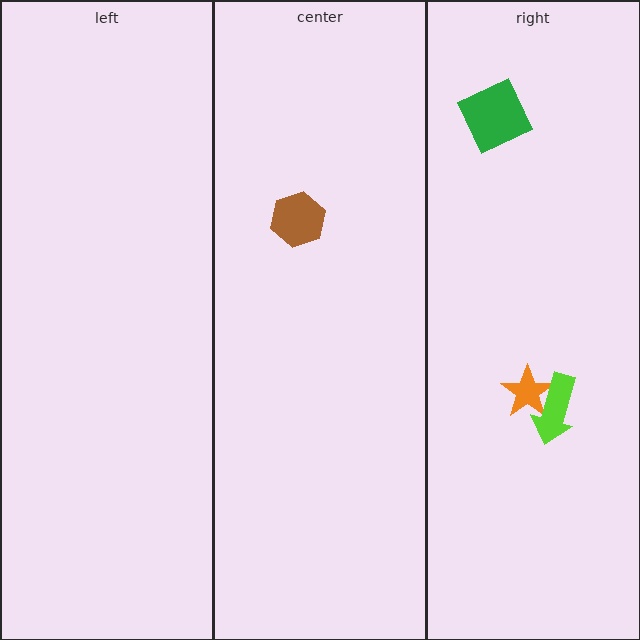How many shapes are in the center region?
1.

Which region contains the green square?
The right region.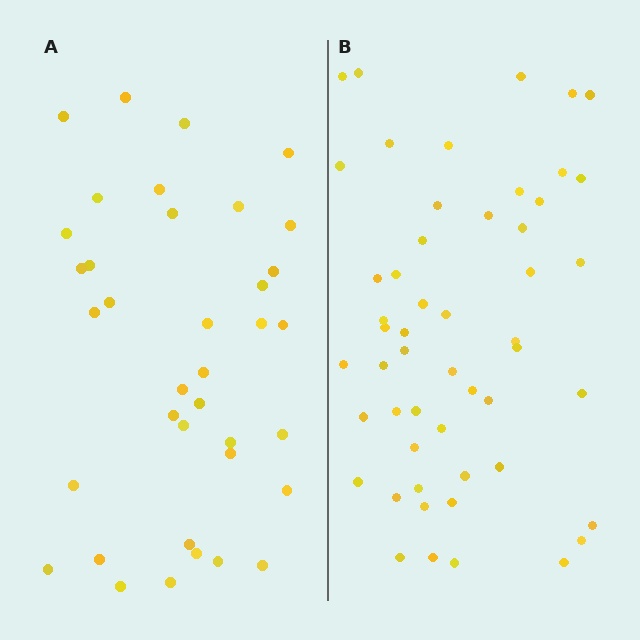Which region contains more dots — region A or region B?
Region B (the right region) has more dots.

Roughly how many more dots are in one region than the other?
Region B has approximately 15 more dots than region A.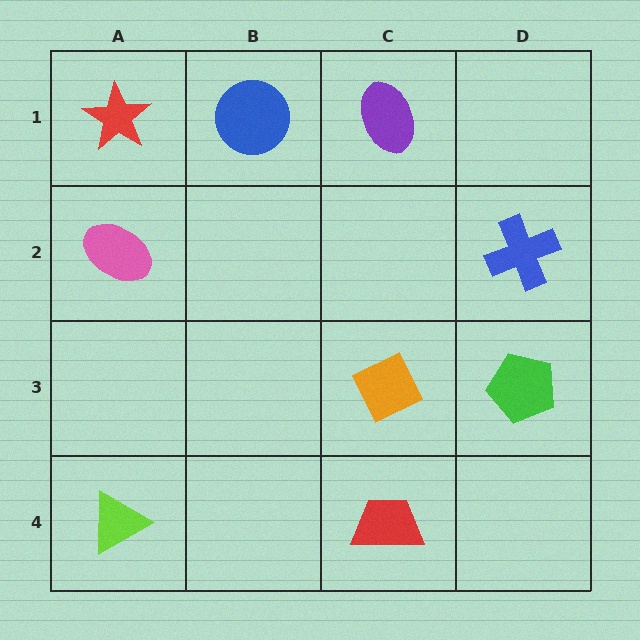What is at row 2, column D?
A blue cross.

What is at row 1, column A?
A red star.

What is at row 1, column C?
A purple ellipse.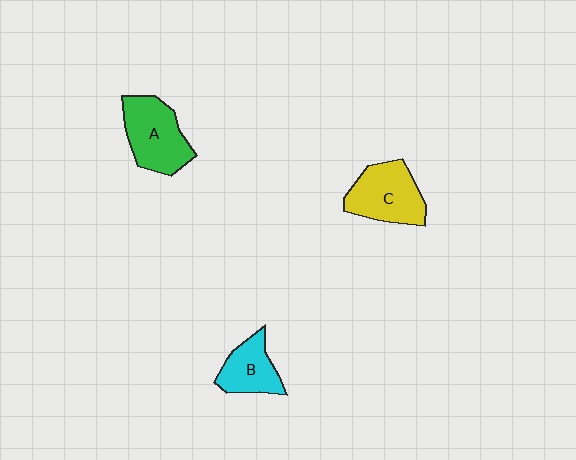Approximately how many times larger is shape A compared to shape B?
Approximately 1.4 times.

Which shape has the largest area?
Shape A (green).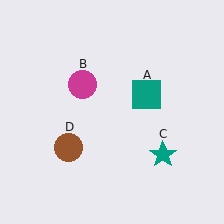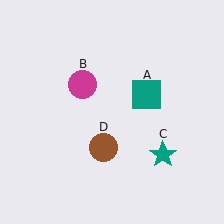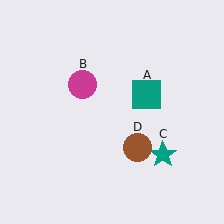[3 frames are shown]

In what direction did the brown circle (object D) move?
The brown circle (object D) moved right.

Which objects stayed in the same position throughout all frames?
Teal square (object A) and magenta circle (object B) and teal star (object C) remained stationary.